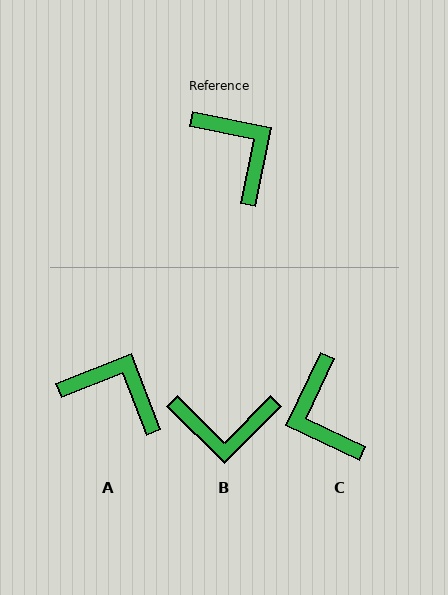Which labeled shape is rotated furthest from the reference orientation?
C, about 166 degrees away.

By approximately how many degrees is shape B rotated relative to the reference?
Approximately 123 degrees clockwise.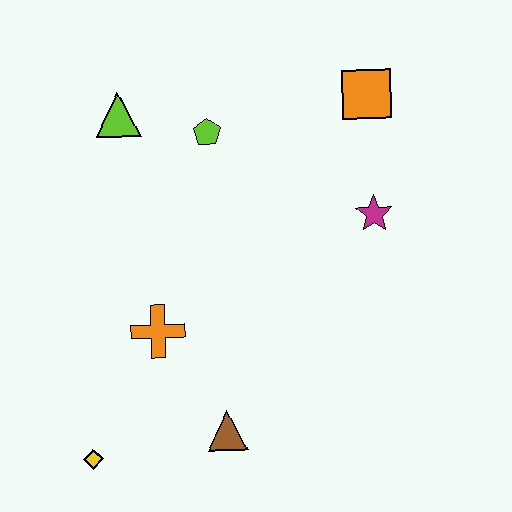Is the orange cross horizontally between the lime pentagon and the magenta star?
No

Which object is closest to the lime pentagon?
The lime triangle is closest to the lime pentagon.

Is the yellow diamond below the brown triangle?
Yes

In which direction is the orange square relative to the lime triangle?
The orange square is to the right of the lime triangle.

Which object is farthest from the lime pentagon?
The yellow diamond is farthest from the lime pentagon.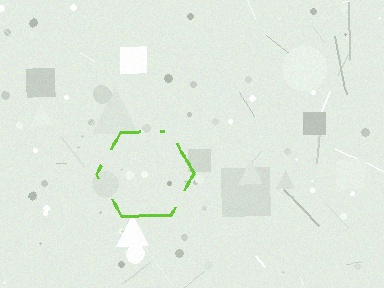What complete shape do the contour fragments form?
The contour fragments form a hexagon.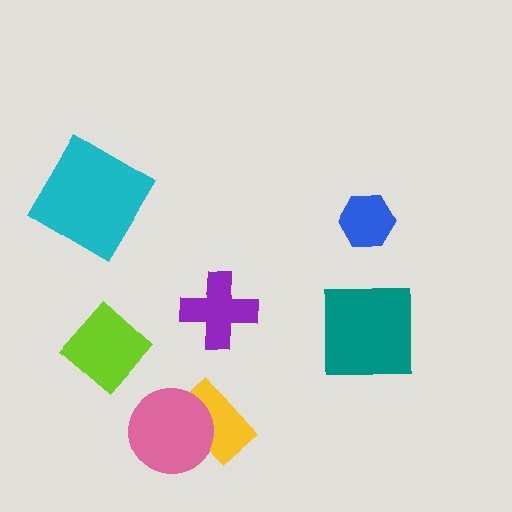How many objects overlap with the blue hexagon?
0 objects overlap with the blue hexagon.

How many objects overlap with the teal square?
0 objects overlap with the teal square.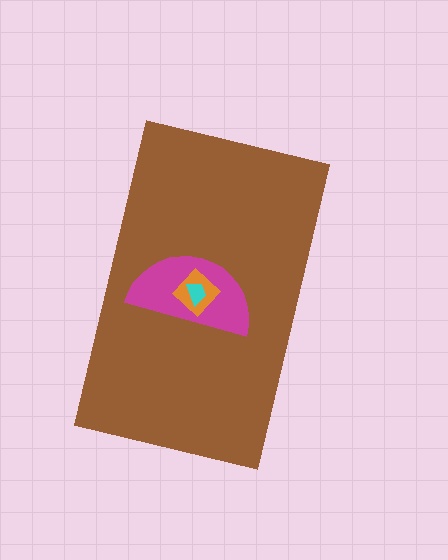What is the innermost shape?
The cyan trapezoid.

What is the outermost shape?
The brown rectangle.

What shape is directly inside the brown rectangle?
The magenta semicircle.